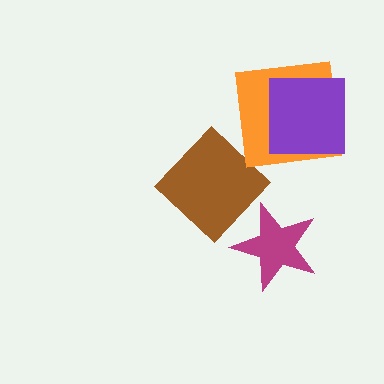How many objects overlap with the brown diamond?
0 objects overlap with the brown diamond.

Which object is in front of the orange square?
The purple square is in front of the orange square.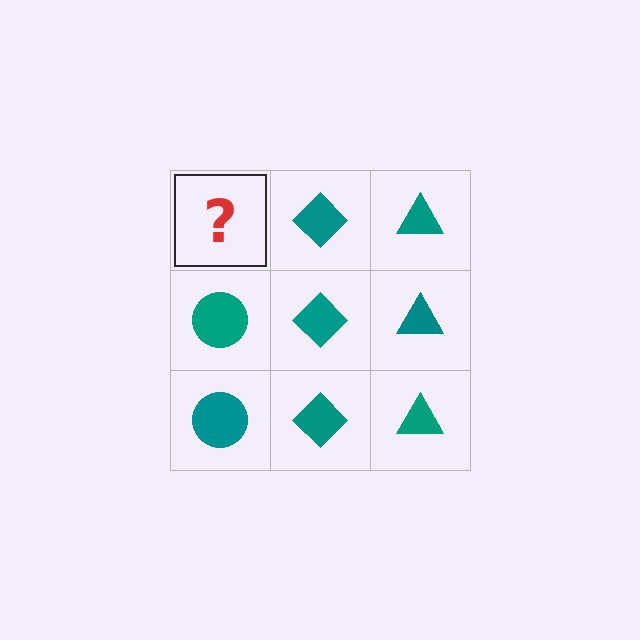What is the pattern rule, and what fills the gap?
The rule is that each column has a consistent shape. The gap should be filled with a teal circle.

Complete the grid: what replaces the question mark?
The question mark should be replaced with a teal circle.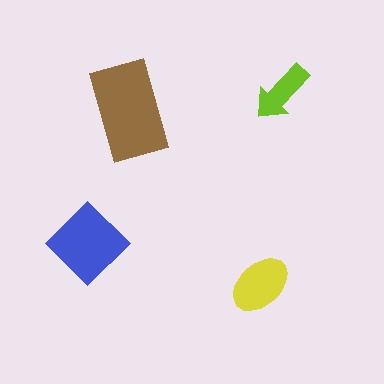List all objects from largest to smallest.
The brown rectangle, the blue diamond, the yellow ellipse, the lime arrow.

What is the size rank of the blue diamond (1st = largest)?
2nd.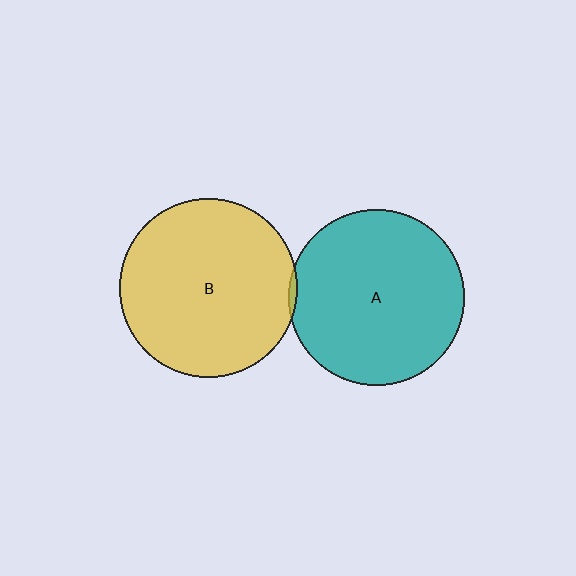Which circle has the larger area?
Circle B (yellow).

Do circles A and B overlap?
Yes.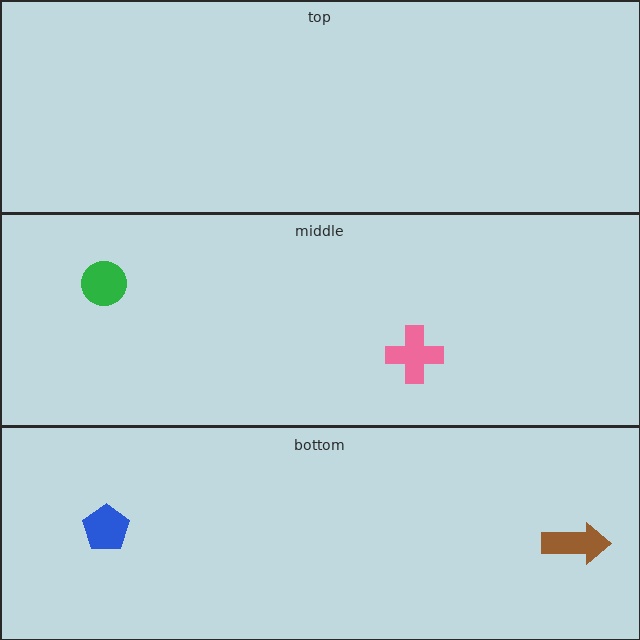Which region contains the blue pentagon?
The bottom region.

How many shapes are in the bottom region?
2.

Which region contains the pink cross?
The middle region.